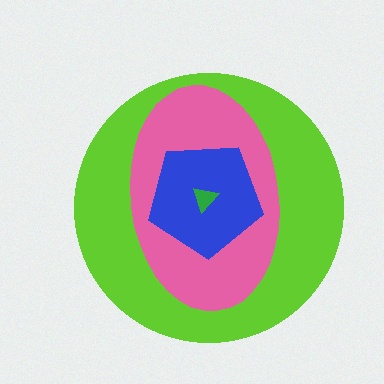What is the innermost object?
The green triangle.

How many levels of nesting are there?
4.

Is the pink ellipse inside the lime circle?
Yes.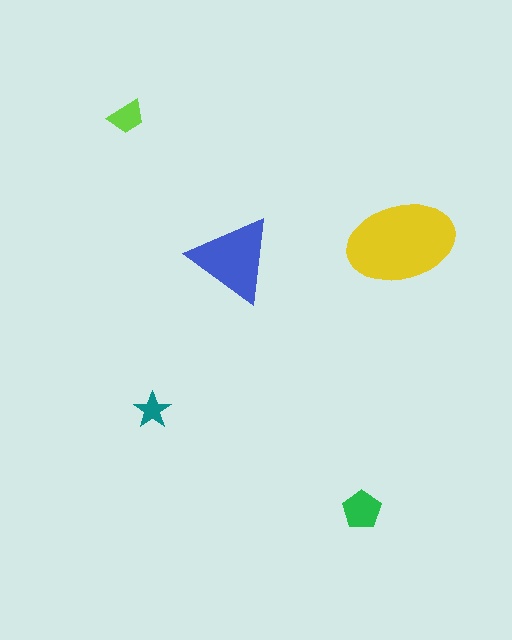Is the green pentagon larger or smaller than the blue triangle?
Smaller.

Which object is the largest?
The yellow ellipse.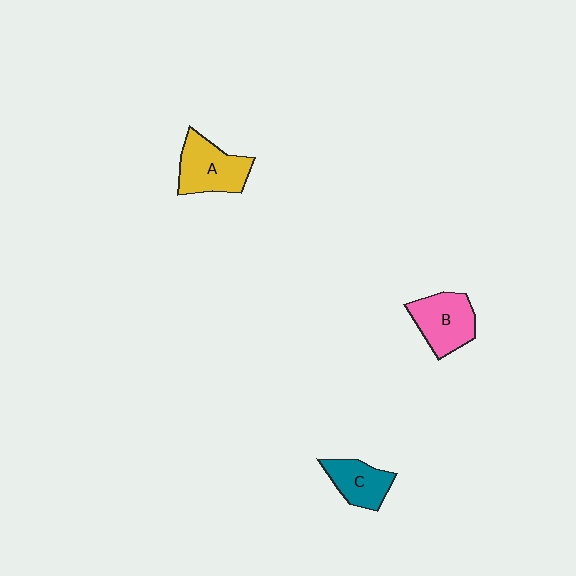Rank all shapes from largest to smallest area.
From largest to smallest: A (yellow), B (pink), C (teal).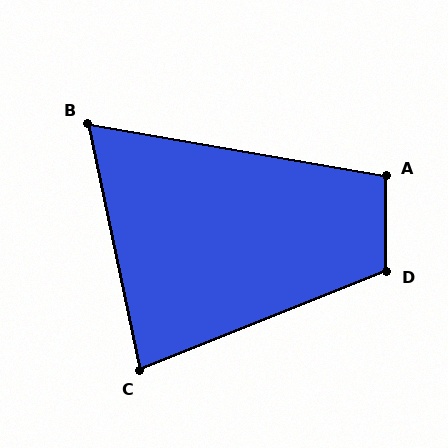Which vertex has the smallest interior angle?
B, at approximately 68 degrees.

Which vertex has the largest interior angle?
D, at approximately 112 degrees.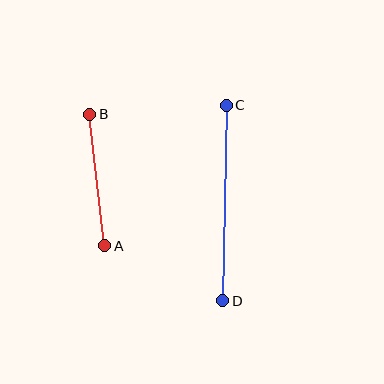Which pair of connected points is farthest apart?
Points C and D are farthest apart.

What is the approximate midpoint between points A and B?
The midpoint is at approximately (97, 180) pixels.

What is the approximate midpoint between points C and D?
The midpoint is at approximately (224, 203) pixels.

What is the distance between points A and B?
The distance is approximately 133 pixels.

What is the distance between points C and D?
The distance is approximately 195 pixels.